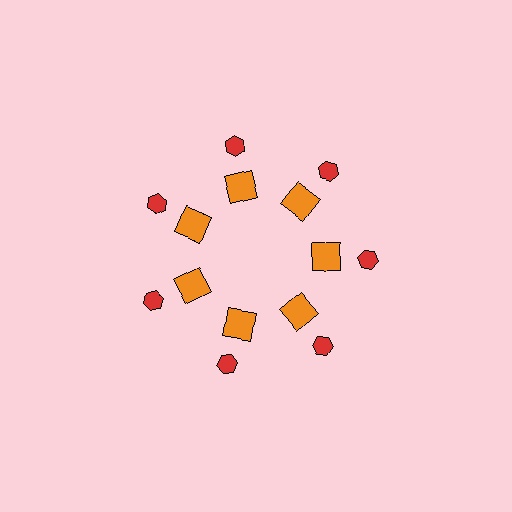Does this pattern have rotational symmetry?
Yes, this pattern has 7-fold rotational symmetry. It looks the same after rotating 51 degrees around the center.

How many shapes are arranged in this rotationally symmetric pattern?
There are 14 shapes, arranged in 7 groups of 2.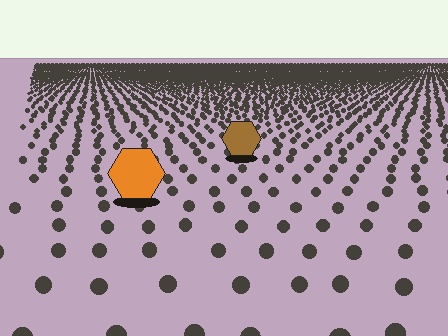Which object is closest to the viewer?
The orange hexagon is closest. The texture marks near it are larger and more spread out.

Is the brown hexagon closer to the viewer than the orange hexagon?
No. The orange hexagon is closer — you can tell from the texture gradient: the ground texture is coarser near it.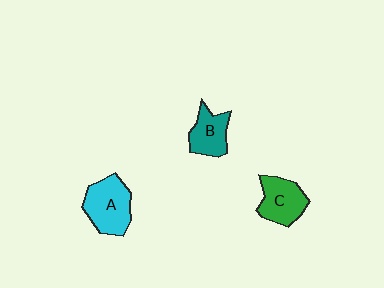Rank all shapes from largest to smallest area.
From largest to smallest: A (cyan), C (green), B (teal).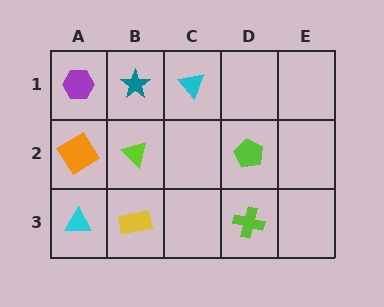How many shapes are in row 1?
3 shapes.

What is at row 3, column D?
A lime cross.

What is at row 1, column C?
A cyan triangle.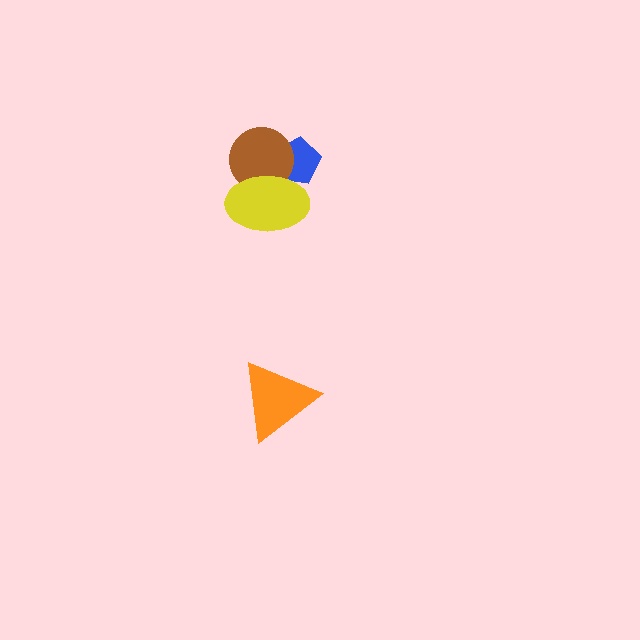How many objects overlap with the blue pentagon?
2 objects overlap with the blue pentagon.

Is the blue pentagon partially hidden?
Yes, it is partially covered by another shape.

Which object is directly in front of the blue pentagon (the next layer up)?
The brown circle is directly in front of the blue pentagon.